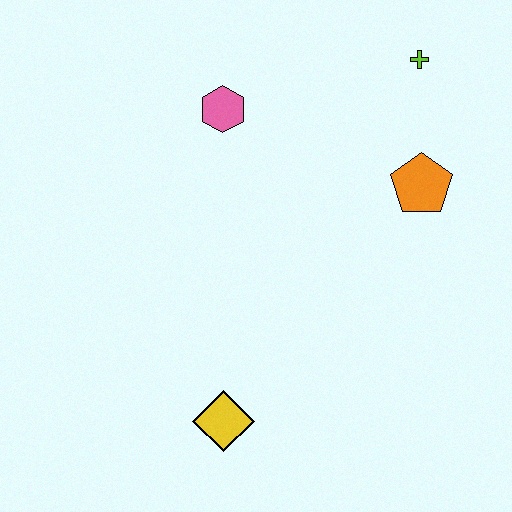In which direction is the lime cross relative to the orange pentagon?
The lime cross is above the orange pentagon.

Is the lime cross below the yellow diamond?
No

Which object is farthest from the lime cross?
The yellow diamond is farthest from the lime cross.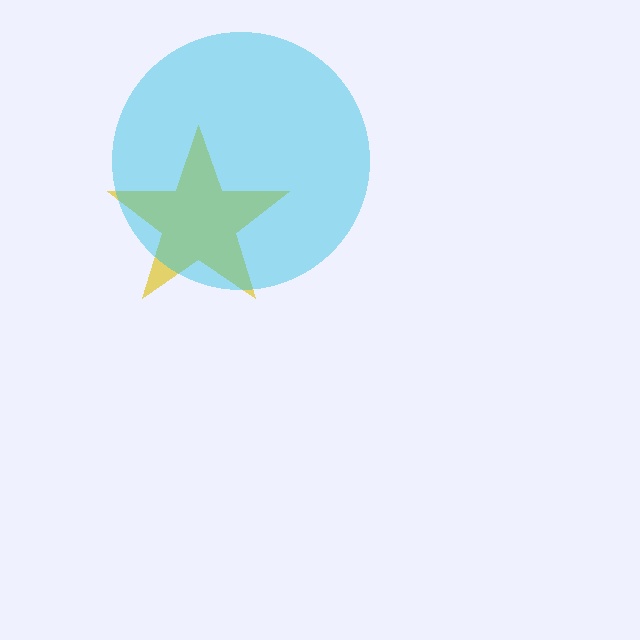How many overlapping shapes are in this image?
There are 2 overlapping shapes in the image.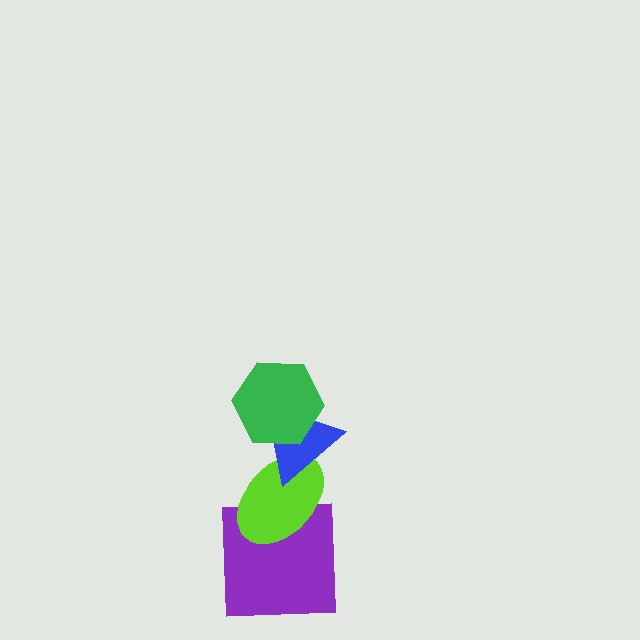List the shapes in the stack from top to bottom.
From top to bottom: the green hexagon, the blue triangle, the lime ellipse, the purple square.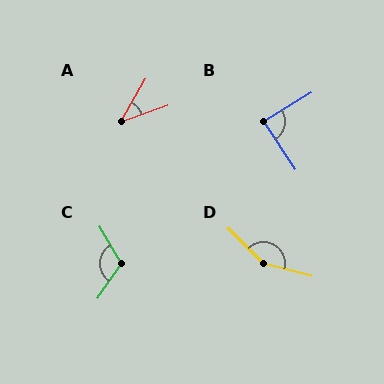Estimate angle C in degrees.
Approximately 115 degrees.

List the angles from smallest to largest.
A (41°), B (88°), C (115°), D (149°).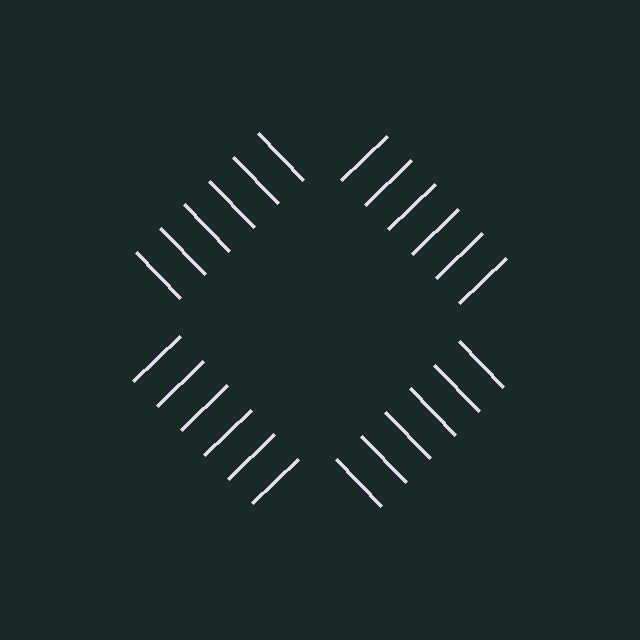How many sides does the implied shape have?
4 sides — the line-ends trace a square.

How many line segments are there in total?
24 — 6 along each of the 4 edges.